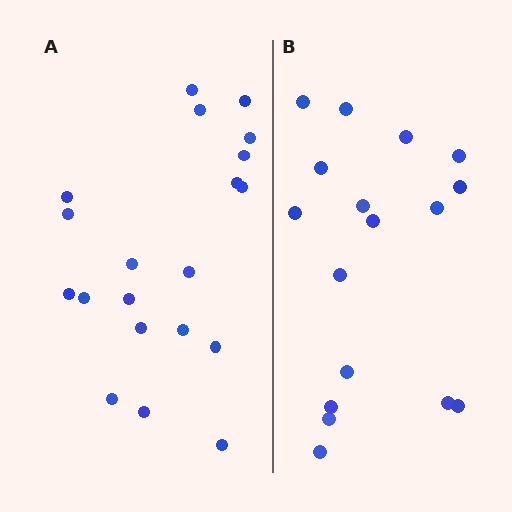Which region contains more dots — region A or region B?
Region A (the left region) has more dots.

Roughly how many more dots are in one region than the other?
Region A has just a few more — roughly 2 or 3 more dots than region B.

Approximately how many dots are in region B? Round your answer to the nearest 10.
About 20 dots. (The exact count is 17, which rounds to 20.)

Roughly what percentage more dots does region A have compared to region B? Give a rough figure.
About 20% more.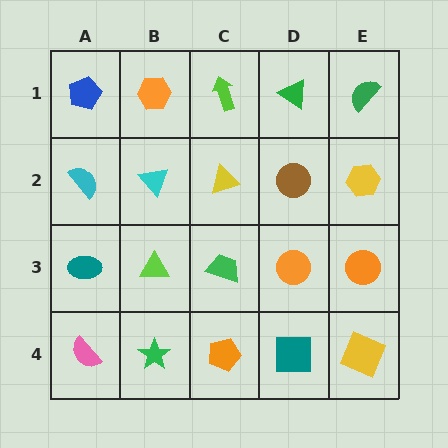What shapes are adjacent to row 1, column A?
A cyan semicircle (row 2, column A), an orange hexagon (row 1, column B).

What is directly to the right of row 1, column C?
A green triangle.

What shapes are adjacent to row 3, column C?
A yellow triangle (row 2, column C), an orange pentagon (row 4, column C), a lime triangle (row 3, column B), an orange circle (row 3, column D).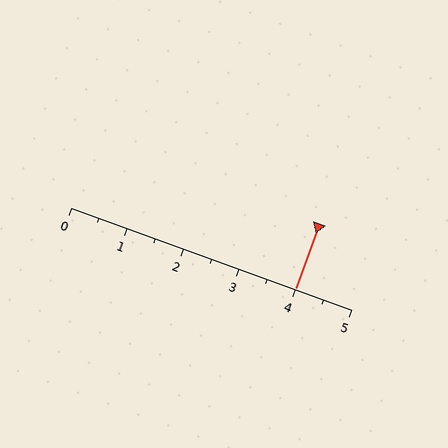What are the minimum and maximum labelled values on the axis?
The axis runs from 0 to 5.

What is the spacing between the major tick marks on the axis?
The major ticks are spaced 1 apart.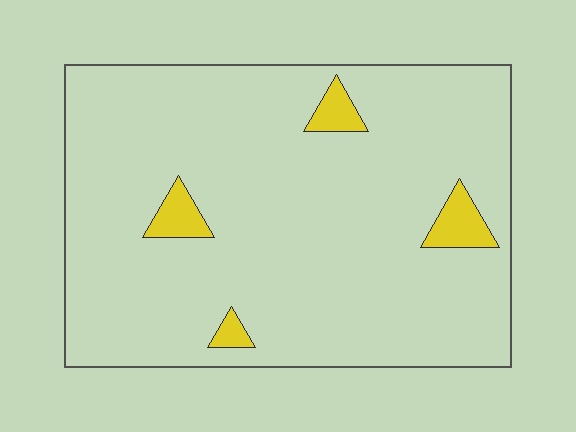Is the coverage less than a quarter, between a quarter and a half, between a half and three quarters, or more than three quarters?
Less than a quarter.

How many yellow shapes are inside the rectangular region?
4.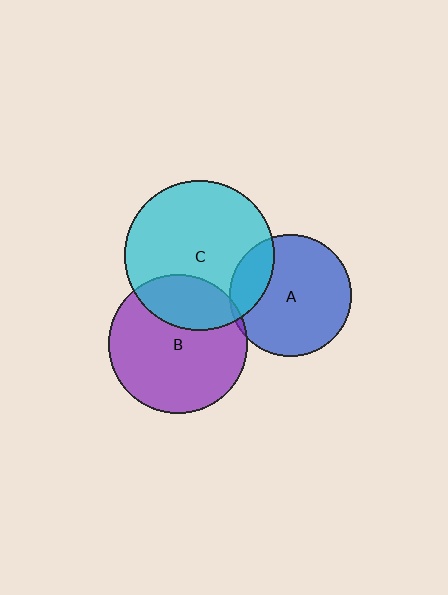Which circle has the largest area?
Circle C (cyan).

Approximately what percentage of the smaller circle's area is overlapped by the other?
Approximately 20%.